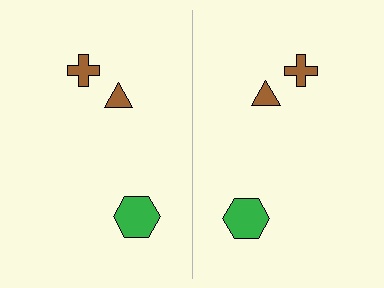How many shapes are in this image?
There are 6 shapes in this image.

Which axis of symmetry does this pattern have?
The pattern has a vertical axis of symmetry running through the center of the image.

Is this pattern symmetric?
Yes, this pattern has bilateral (reflection) symmetry.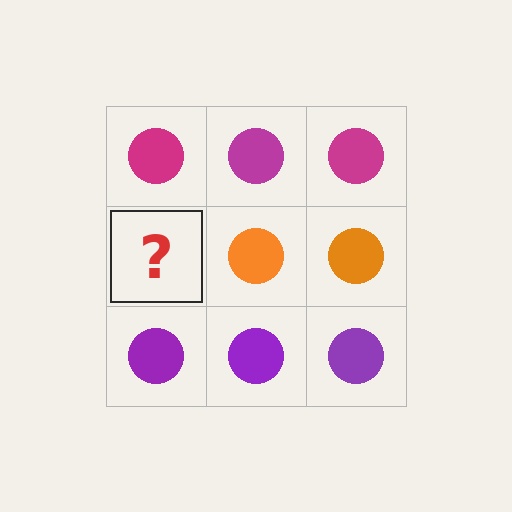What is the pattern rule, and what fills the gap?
The rule is that each row has a consistent color. The gap should be filled with an orange circle.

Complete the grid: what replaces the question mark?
The question mark should be replaced with an orange circle.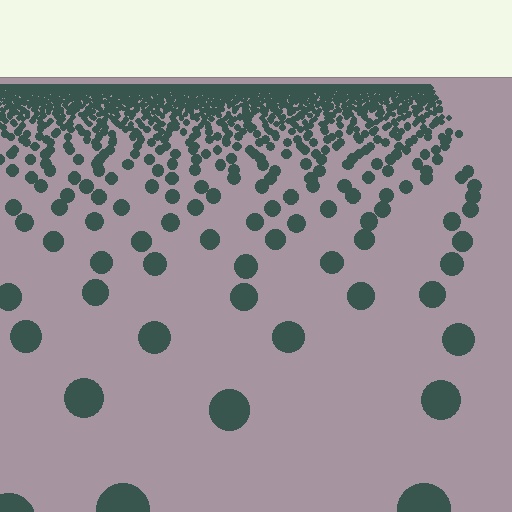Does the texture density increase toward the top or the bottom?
Density increases toward the top.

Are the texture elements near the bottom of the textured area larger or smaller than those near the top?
Larger. Near the bottom, elements are closer to the viewer and appear at a bigger on-screen size.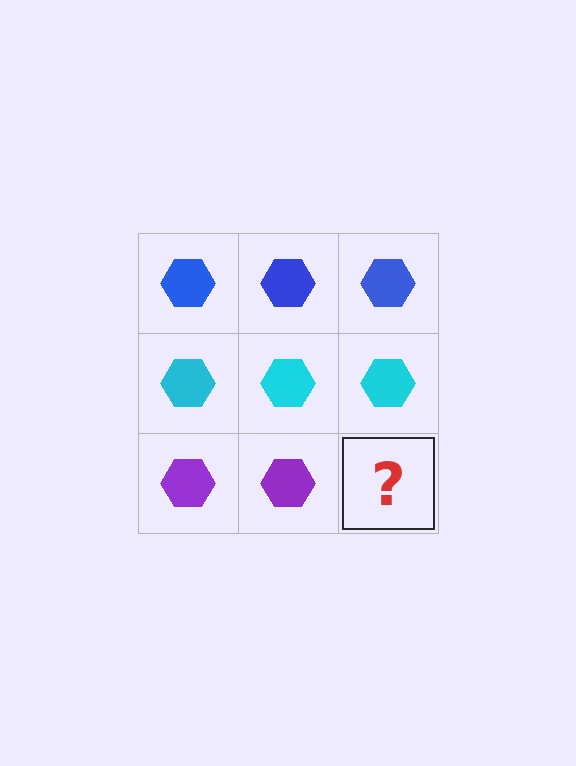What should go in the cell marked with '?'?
The missing cell should contain a purple hexagon.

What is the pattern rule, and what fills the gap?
The rule is that each row has a consistent color. The gap should be filled with a purple hexagon.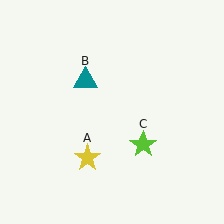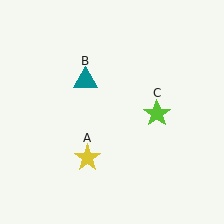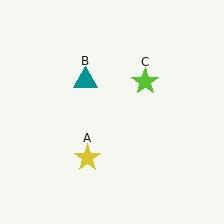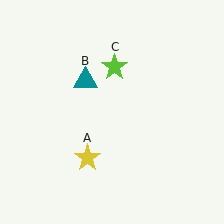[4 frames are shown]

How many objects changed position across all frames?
1 object changed position: lime star (object C).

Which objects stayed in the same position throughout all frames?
Yellow star (object A) and teal triangle (object B) remained stationary.